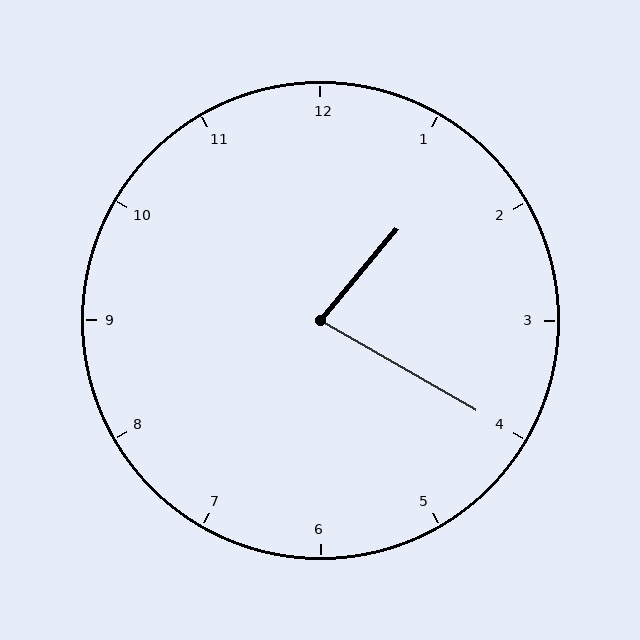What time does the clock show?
1:20.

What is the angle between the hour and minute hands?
Approximately 80 degrees.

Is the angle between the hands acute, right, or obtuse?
It is acute.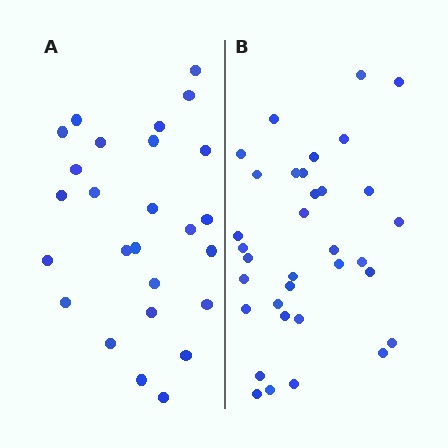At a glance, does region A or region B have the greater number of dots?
Region B (the right region) has more dots.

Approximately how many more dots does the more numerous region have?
Region B has roughly 8 or so more dots than region A.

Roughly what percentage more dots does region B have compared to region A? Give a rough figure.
About 30% more.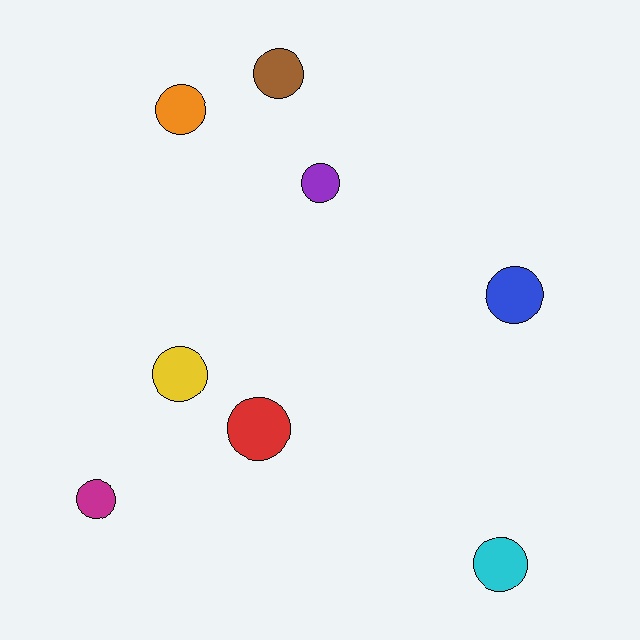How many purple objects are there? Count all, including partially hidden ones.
There is 1 purple object.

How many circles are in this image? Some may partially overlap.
There are 8 circles.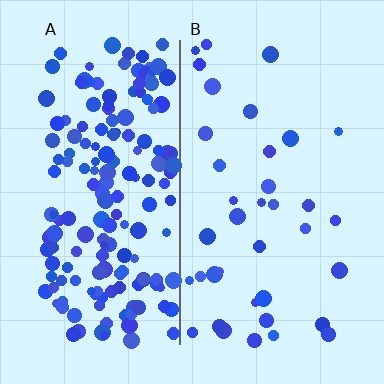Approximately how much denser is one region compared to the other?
Approximately 4.5× — region A over region B.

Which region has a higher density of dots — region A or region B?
A (the left).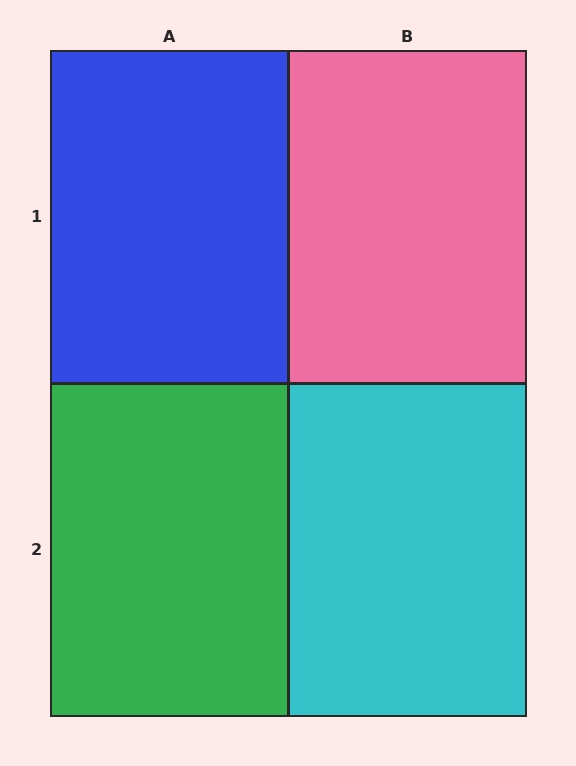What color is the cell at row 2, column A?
Green.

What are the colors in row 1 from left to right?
Blue, pink.